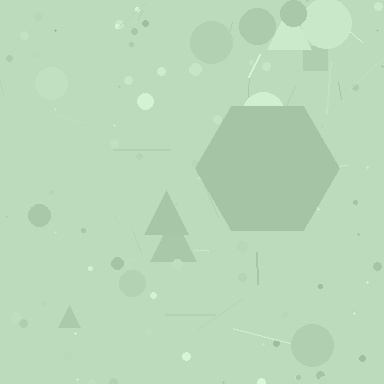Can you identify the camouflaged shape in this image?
The camouflaged shape is a hexagon.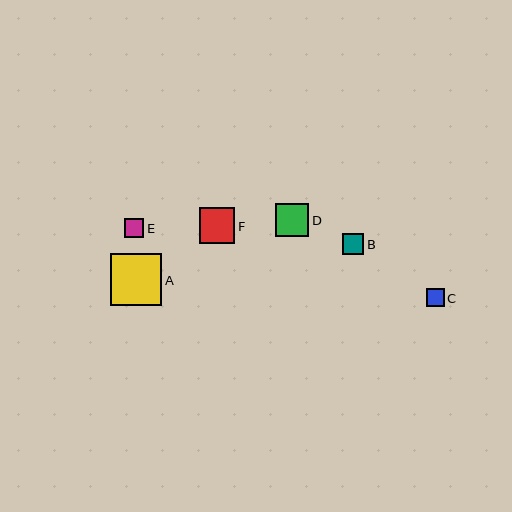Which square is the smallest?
Square C is the smallest with a size of approximately 18 pixels.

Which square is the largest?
Square A is the largest with a size of approximately 52 pixels.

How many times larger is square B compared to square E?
Square B is approximately 1.1 times the size of square E.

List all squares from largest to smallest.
From largest to smallest: A, F, D, B, E, C.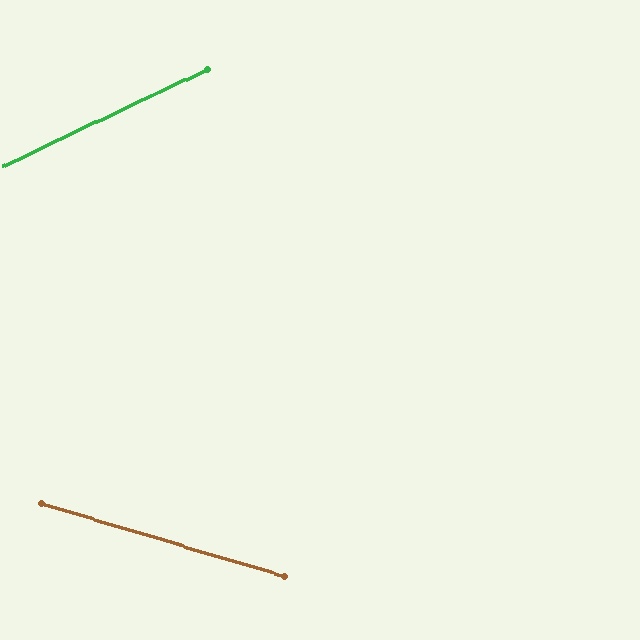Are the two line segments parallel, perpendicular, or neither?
Neither parallel nor perpendicular — they differ by about 42°.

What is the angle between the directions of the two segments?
Approximately 42 degrees.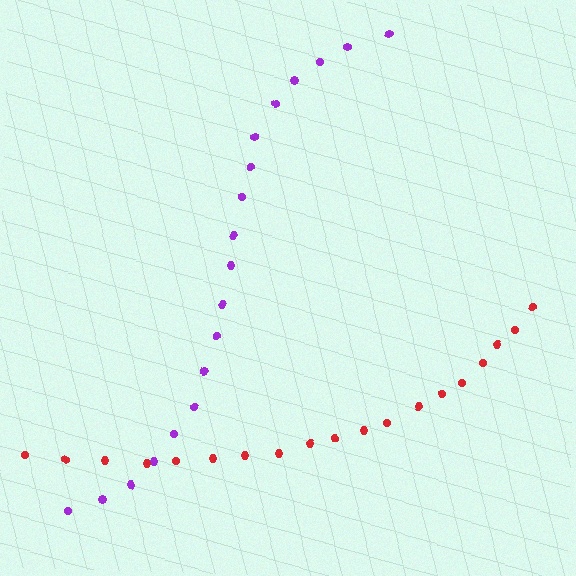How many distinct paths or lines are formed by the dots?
There are 2 distinct paths.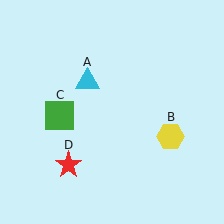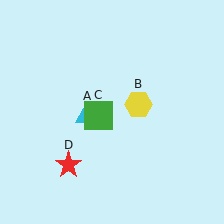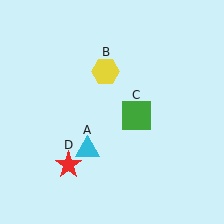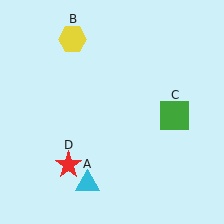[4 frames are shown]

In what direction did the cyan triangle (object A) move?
The cyan triangle (object A) moved down.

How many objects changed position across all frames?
3 objects changed position: cyan triangle (object A), yellow hexagon (object B), green square (object C).